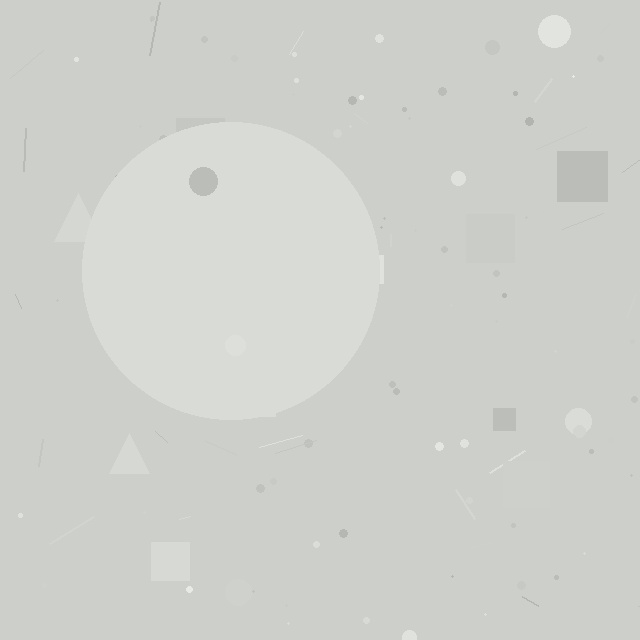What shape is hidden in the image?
A circle is hidden in the image.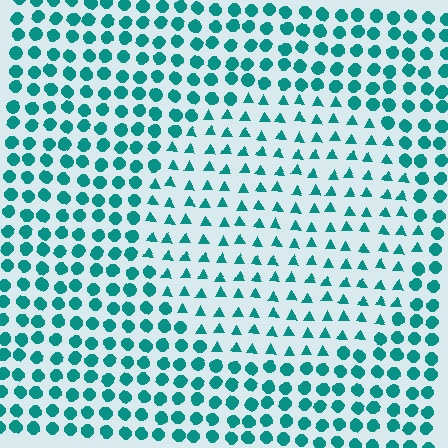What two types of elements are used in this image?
The image uses triangles inside the circle region and circles outside it.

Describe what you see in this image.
The image is filled with small teal elements arranged in a uniform grid. A circle-shaped region contains triangles, while the surrounding area contains circles. The boundary is defined purely by the change in element shape.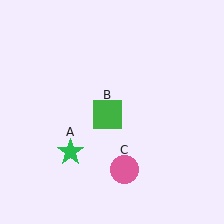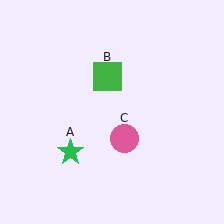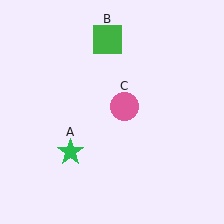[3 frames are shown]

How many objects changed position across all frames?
2 objects changed position: green square (object B), pink circle (object C).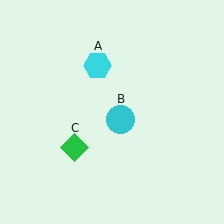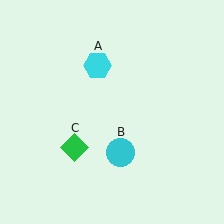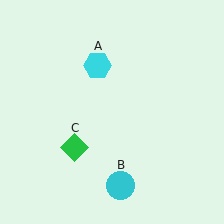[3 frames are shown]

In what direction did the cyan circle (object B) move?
The cyan circle (object B) moved down.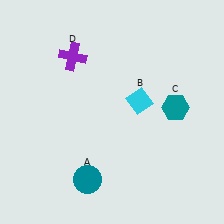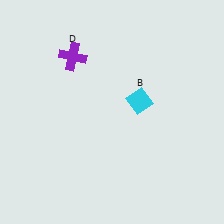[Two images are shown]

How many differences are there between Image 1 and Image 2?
There are 2 differences between the two images.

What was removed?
The teal hexagon (C), the teal circle (A) were removed in Image 2.